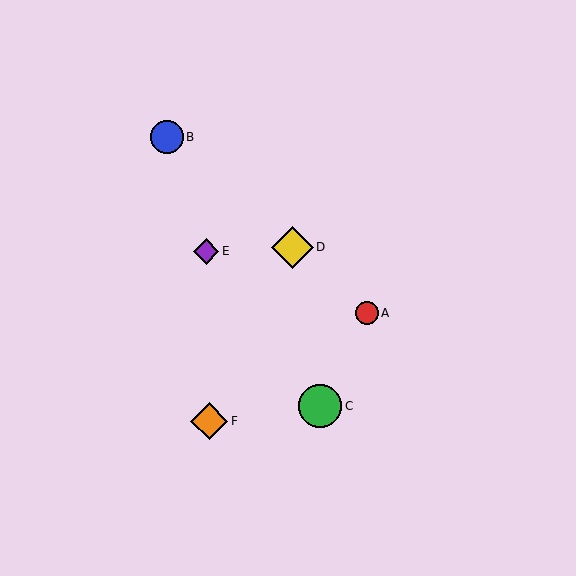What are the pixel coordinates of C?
Object C is at (320, 406).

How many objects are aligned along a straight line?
3 objects (A, B, D) are aligned along a straight line.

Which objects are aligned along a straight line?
Objects A, B, D are aligned along a straight line.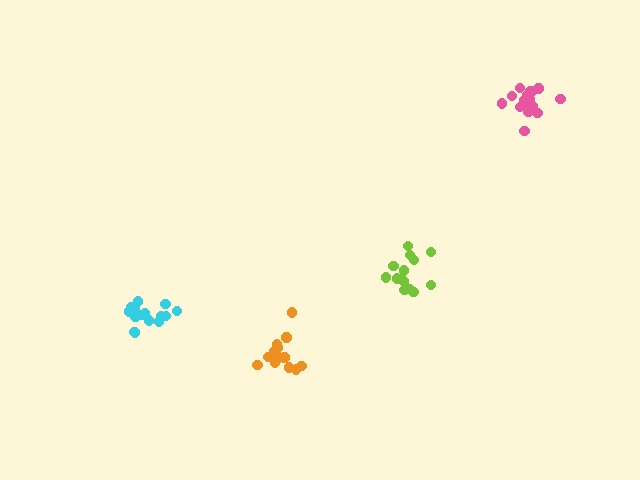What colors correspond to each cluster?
The clusters are colored: orange, lime, cyan, pink.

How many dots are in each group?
Group 1: 14 dots, Group 2: 15 dots, Group 3: 16 dots, Group 4: 16 dots (61 total).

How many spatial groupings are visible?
There are 4 spatial groupings.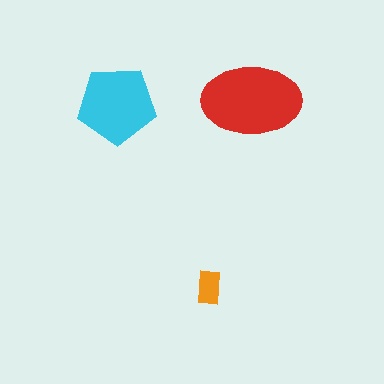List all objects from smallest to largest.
The orange rectangle, the cyan pentagon, the red ellipse.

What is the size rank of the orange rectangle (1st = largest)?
3rd.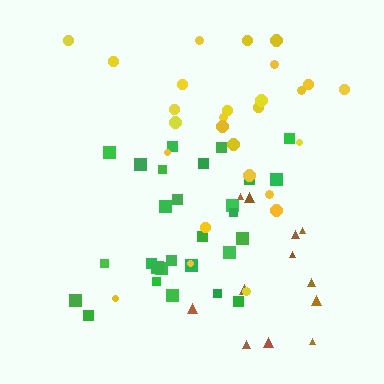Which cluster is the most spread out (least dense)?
Brown.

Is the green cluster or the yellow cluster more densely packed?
Green.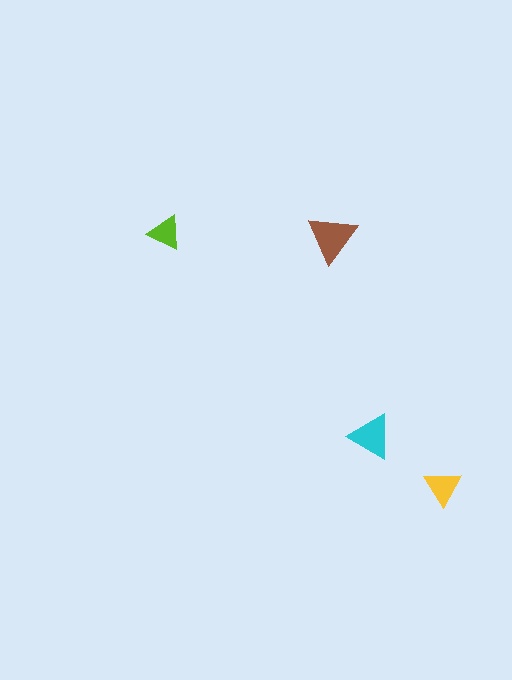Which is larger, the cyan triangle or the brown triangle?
The brown one.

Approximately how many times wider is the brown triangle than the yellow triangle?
About 1.5 times wider.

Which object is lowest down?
The yellow triangle is bottommost.